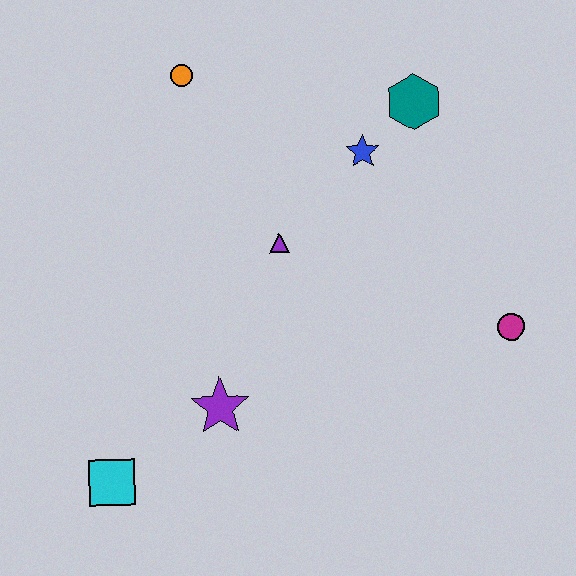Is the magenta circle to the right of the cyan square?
Yes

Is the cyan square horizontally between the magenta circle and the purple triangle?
No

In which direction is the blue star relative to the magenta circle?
The blue star is above the magenta circle.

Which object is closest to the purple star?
The cyan square is closest to the purple star.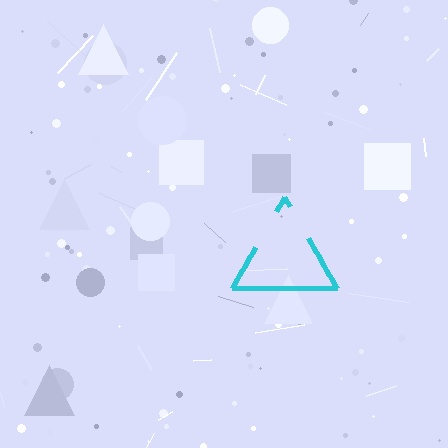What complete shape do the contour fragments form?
The contour fragments form a triangle.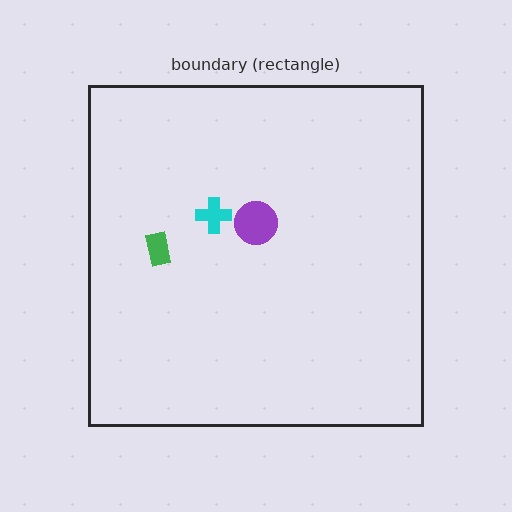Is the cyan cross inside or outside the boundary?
Inside.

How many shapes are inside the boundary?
3 inside, 0 outside.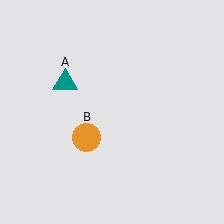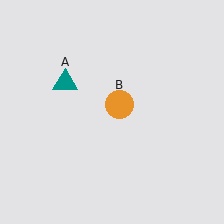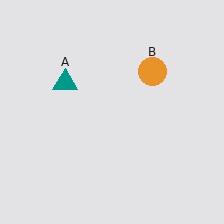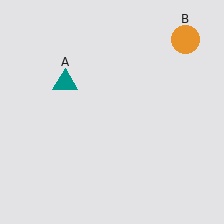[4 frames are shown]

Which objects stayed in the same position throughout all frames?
Teal triangle (object A) remained stationary.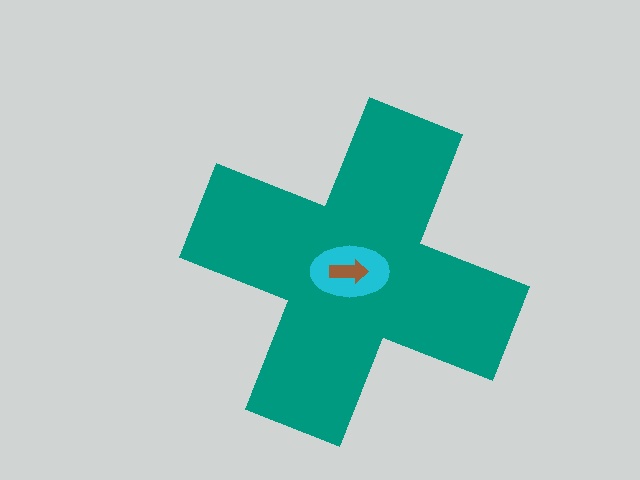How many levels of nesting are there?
3.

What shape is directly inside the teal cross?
The cyan ellipse.